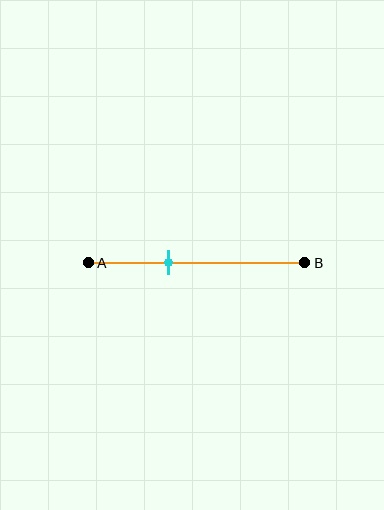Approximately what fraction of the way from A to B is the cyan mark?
The cyan mark is approximately 35% of the way from A to B.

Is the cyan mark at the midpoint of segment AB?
No, the mark is at about 35% from A, not at the 50% midpoint.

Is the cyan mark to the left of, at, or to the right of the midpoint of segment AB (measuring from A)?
The cyan mark is to the left of the midpoint of segment AB.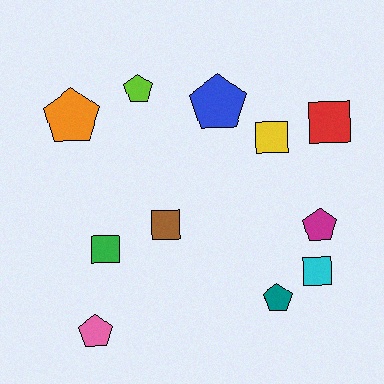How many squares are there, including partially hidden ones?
There are 5 squares.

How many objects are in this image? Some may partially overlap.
There are 11 objects.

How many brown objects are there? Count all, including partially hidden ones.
There is 1 brown object.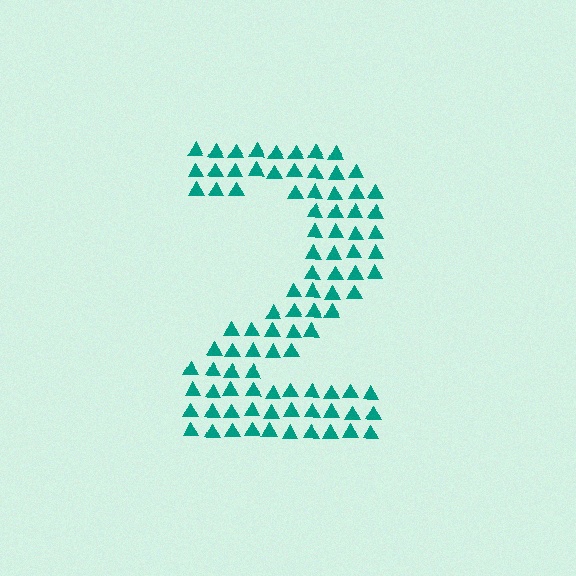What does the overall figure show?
The overall figure shows the digit 2.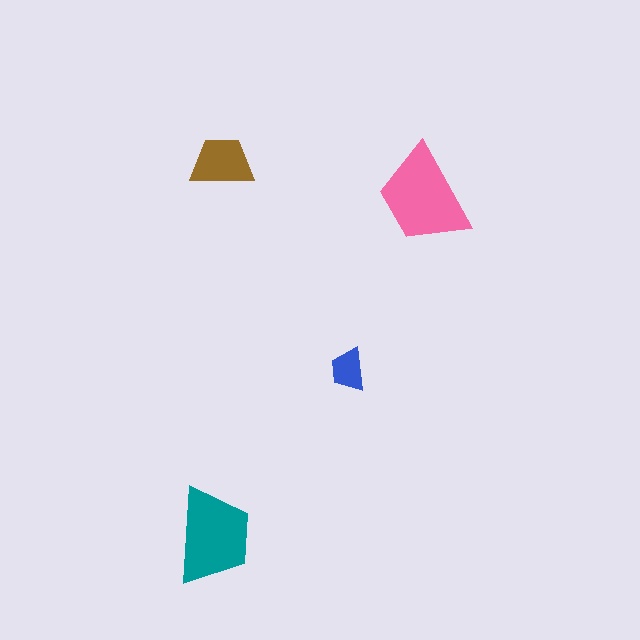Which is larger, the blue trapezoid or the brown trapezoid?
The brown one.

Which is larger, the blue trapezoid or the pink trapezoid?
The pink one.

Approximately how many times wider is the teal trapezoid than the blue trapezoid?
About 2 times wider.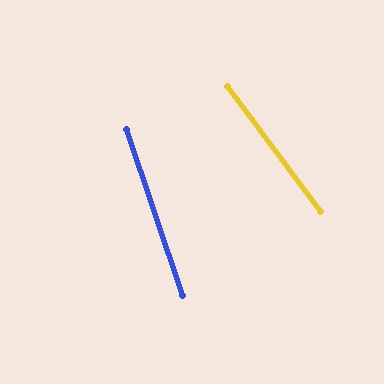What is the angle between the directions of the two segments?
Approximately 18 degrees.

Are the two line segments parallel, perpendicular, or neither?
Neither parallel nor perpendicular — they differ by about 18°.